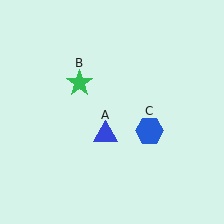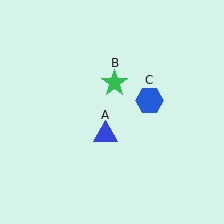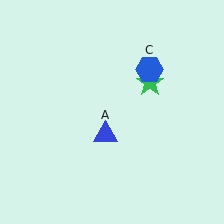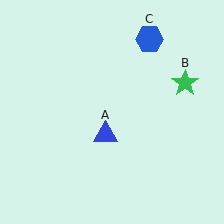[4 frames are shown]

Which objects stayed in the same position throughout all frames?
Blue triangle (object A) remained stationary.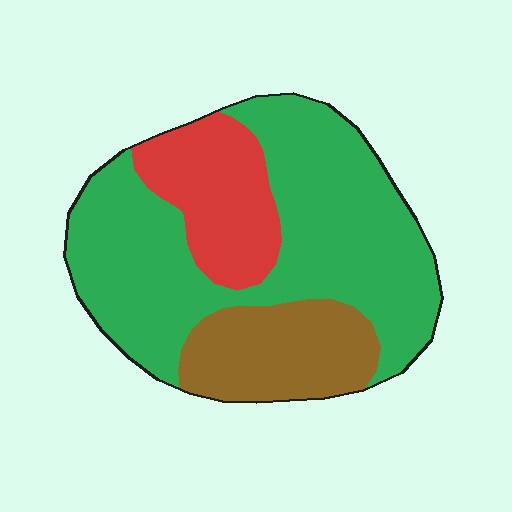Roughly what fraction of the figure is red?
Red takes up about one fifth (1/5) of the figure.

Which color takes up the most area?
Green, at roughly 60%.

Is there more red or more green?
Green.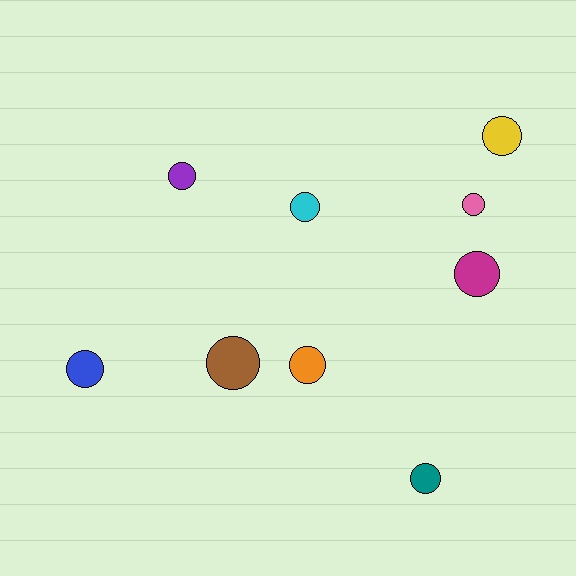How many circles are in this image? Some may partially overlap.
There are 9 circles.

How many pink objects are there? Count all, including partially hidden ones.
There is 1 pink object.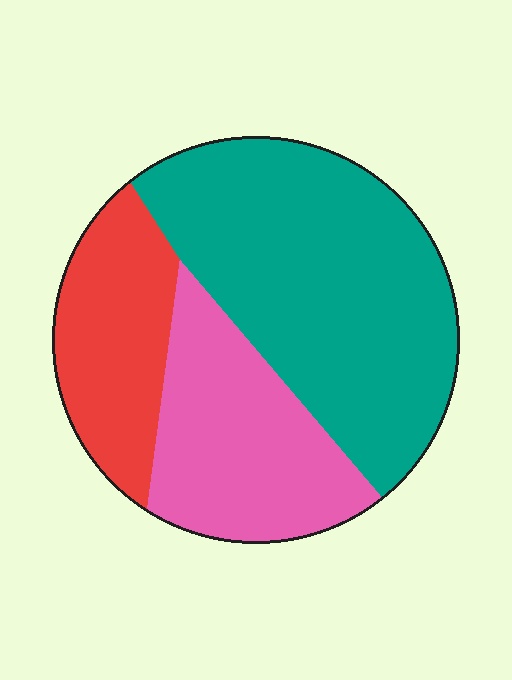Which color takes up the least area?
Red, at roughly 20%.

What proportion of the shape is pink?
Pink covers 27% of the shape.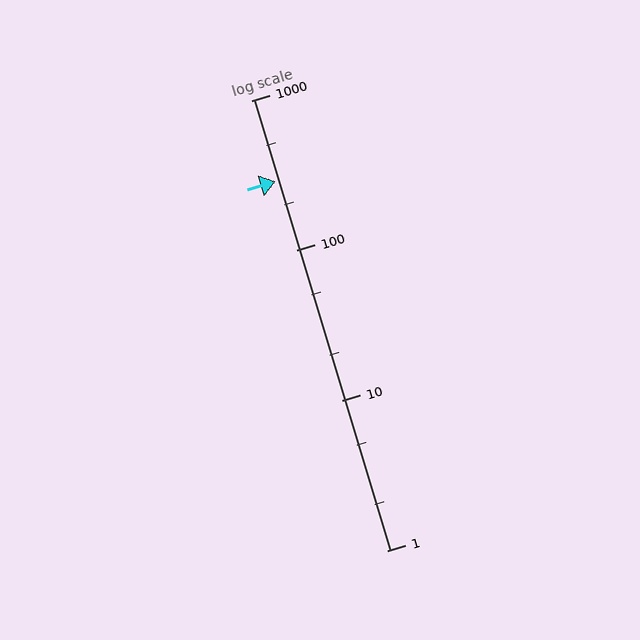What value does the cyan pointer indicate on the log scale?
The pointer indicates approximately 290.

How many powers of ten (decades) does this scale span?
The scale spans 3 decades, from 1 to 1000.